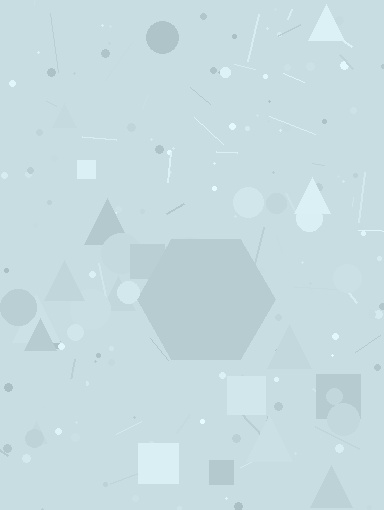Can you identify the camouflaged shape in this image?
The camouflaged shape is a hexagon.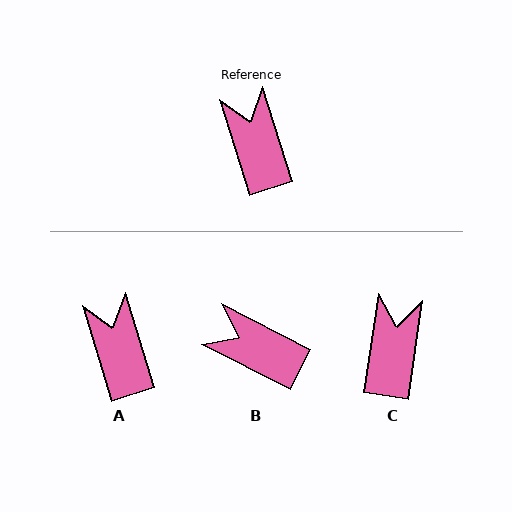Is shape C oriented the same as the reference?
No, it is off by about 26 degrees.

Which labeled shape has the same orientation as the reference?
A.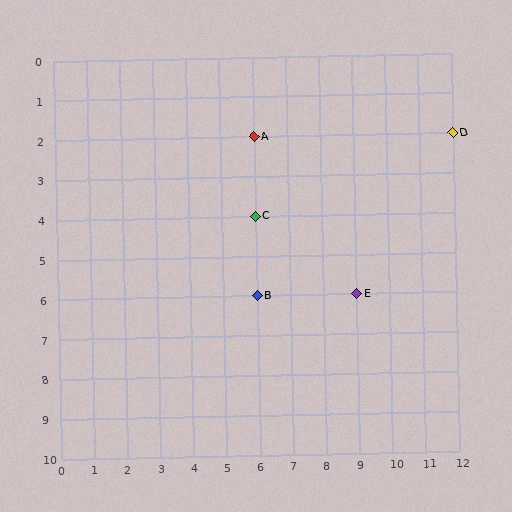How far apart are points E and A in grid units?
Points E and A are 3 columns and 4 rows apart (about 5.0 grid units diagonally).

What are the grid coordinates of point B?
Point B is at grid coordinates (6, 6).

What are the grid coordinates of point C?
Point C is at grid coordinates (6, 4).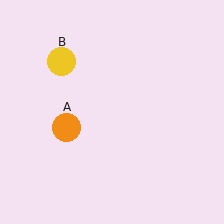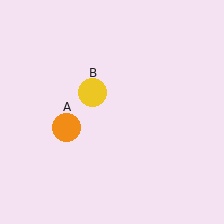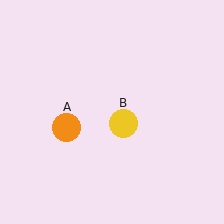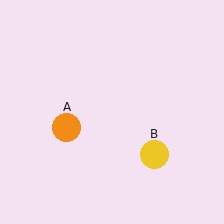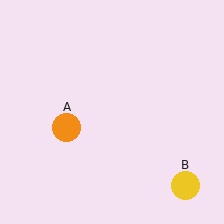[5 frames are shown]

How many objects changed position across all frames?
1 object changed position: yellow circle (object B).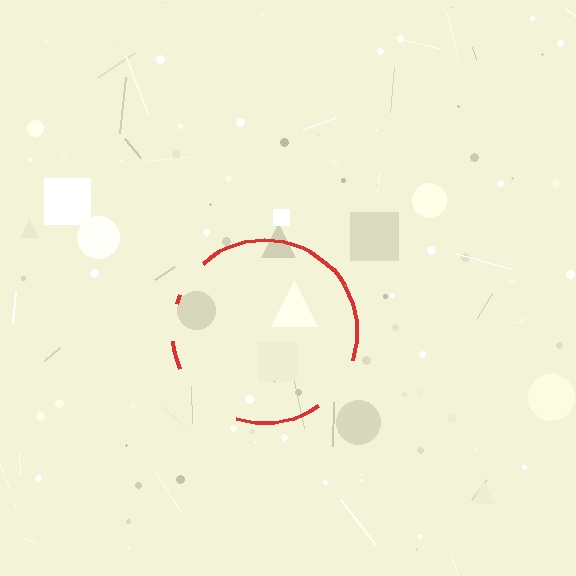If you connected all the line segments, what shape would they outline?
They would outline a circle.